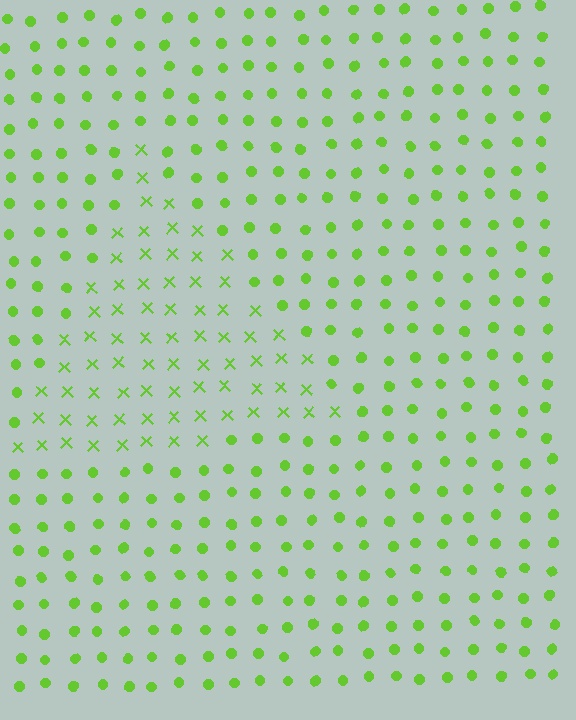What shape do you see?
I see a triangle.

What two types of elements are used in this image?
The image uses X marks inside the triangle region and circles outside it.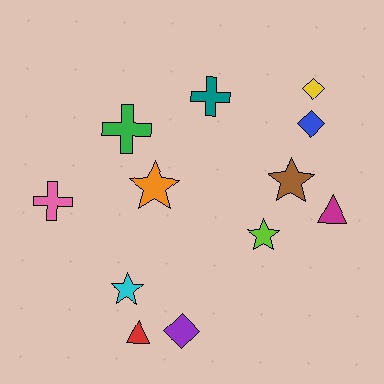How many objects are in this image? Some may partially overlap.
There are 12 objects.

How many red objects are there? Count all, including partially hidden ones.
There is 1 red object.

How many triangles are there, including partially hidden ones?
There are 2 triangles.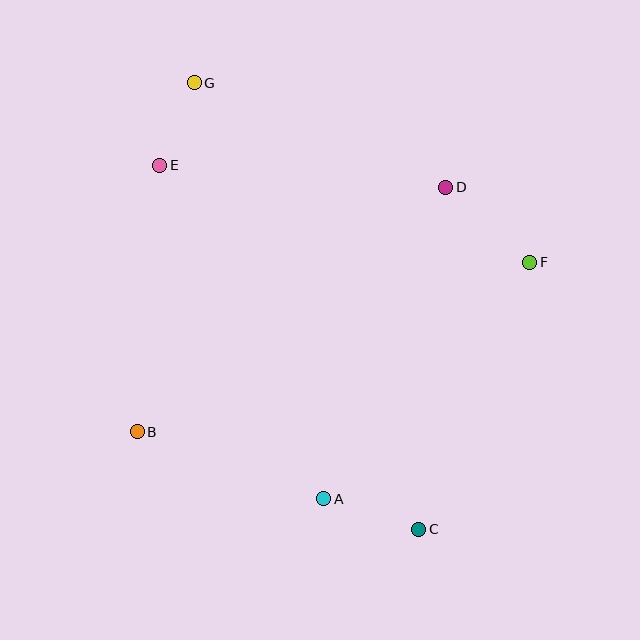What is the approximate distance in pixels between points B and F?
The distance between B and F is approximately 427 pixels.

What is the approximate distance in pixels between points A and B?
The distance between A and B is approximately 198 pixels.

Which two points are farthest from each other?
Points C and G are farthest from each other.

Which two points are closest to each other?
Points E and G are closest to each other.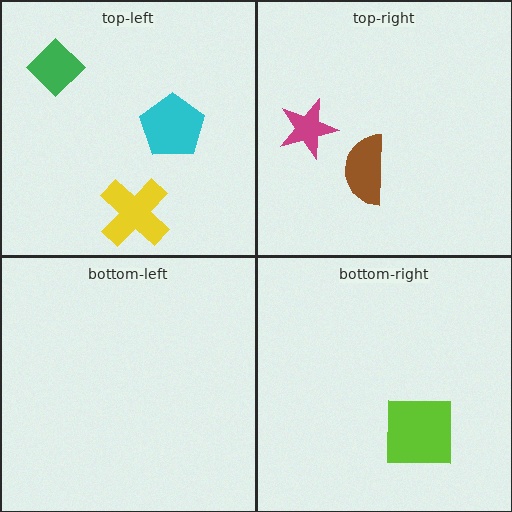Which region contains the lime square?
The bottom-right region.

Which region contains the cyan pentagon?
The top-left region.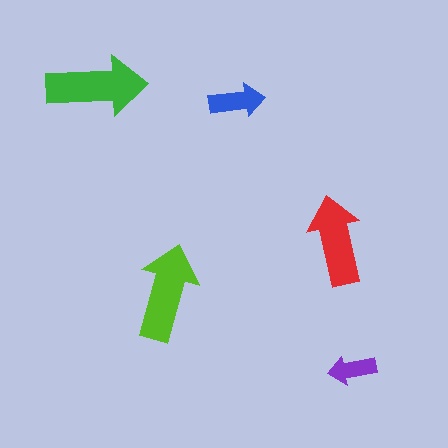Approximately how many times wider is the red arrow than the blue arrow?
About 1.5 times wider.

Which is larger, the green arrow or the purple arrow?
The green one.